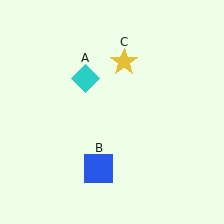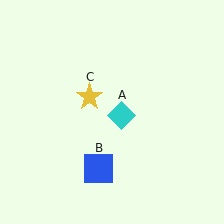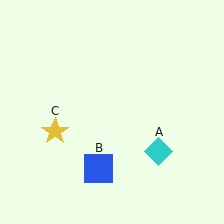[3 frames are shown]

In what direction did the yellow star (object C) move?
The yellow star (object C) moved down and to the left.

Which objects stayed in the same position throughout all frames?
Blue square (object B) remained stationary.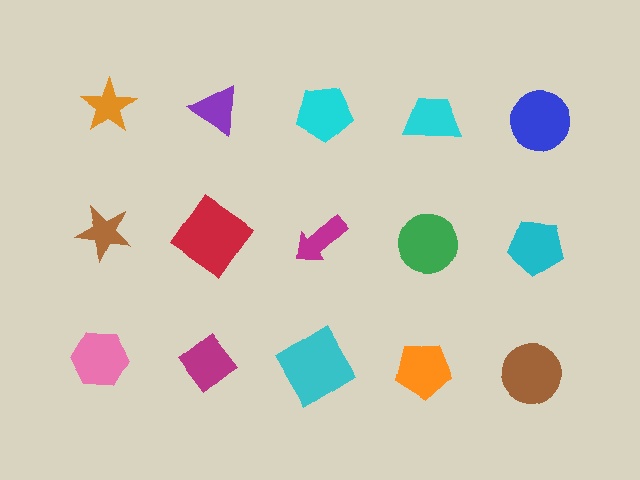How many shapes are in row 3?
5 shapes.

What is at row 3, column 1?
A pink hexagon.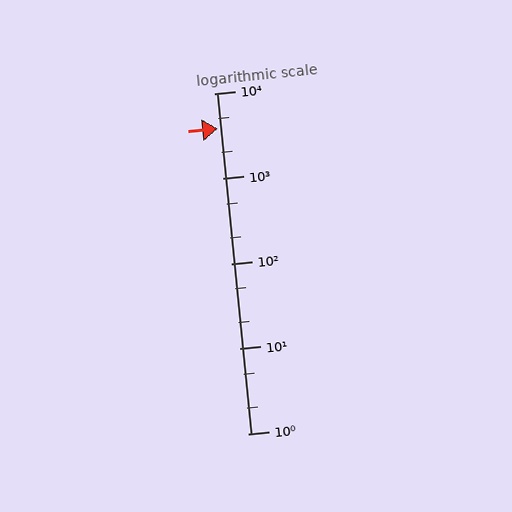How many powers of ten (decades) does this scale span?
The scale spans 4 decades, from 1 to 10000.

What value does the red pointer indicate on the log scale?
The pointer indicates approximately 3800.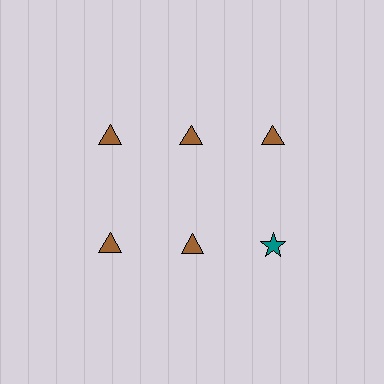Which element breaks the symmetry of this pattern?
The teal star in the second row, center column breaks the symmetry. All other shapes are brown triangles.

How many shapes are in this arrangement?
There are 6 shapes arranged in a grid pattern.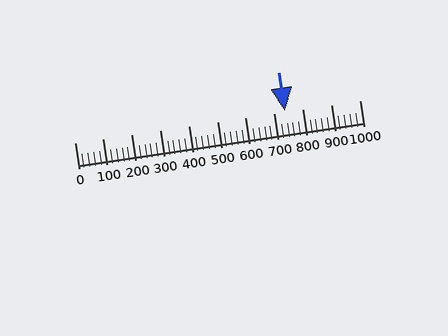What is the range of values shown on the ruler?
The ruler shows values from 0 to 1000.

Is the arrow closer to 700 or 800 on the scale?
The arrow is closer to 700.